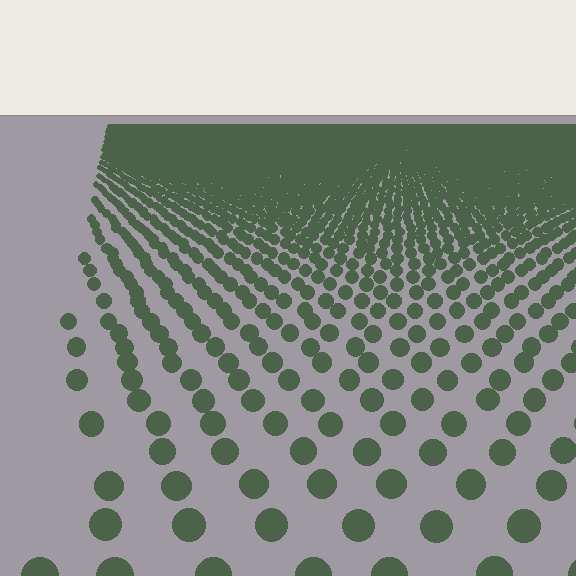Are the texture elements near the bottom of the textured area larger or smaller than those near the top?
Larger. Near the bottom, elements are closer to the viewer and appear at a bigger on-screen size.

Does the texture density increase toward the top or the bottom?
Density increases toward the top.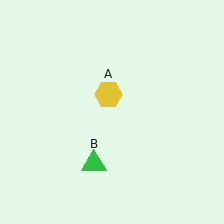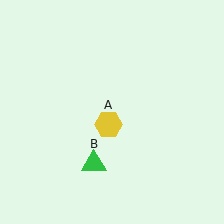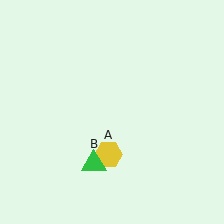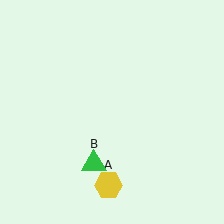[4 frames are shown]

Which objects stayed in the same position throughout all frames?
Green triangle (object B) remained stationary.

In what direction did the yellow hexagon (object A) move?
The yellow hexagon (object A) moved down.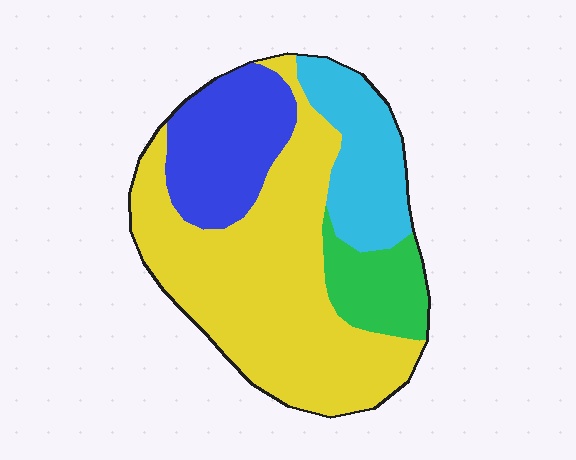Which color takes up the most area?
Yellow, at roughly 55%.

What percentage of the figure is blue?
Blue covers roughly 20% of the figure.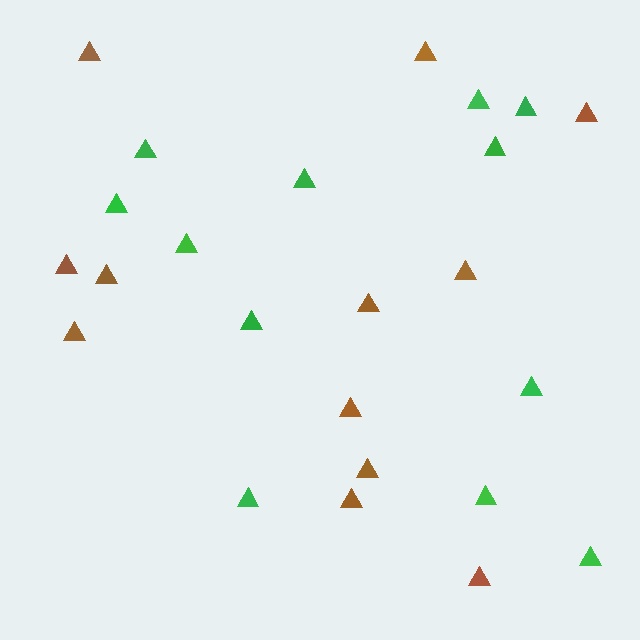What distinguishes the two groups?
There are 2 groups: one group of brown triangles (12) and one group of green triangles (12).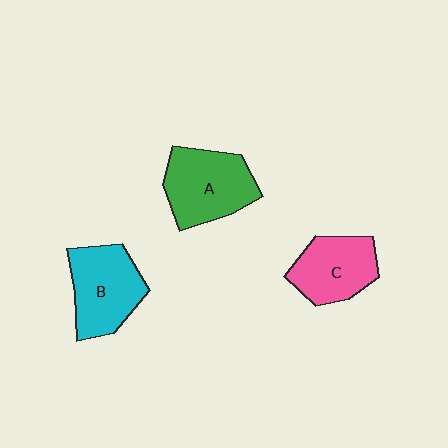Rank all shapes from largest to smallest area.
From largest to smallest: A (green), B (cyan), C (pink).